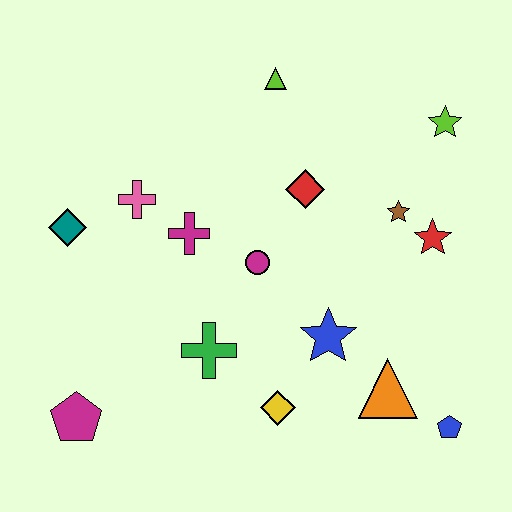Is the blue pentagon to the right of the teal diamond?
Yes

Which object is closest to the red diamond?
The magenta circle is closest to the red diamond.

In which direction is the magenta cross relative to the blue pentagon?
The magenta cross is to the left of the blue pentagon.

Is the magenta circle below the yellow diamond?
No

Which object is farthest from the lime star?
The magenta pentagon is farthest from the lime star.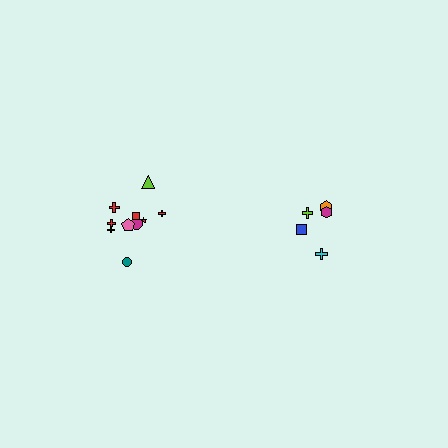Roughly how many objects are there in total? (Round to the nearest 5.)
Roughly 15 objects in total.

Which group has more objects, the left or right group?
The left group.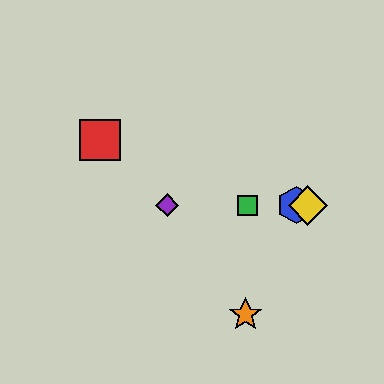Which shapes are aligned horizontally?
The blue hexagon, the green square, the yellow diamond, the purple diamond are aligned horizontally.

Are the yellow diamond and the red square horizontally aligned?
No, the yellow diamond is at y≈205 and the red square is at y≈140.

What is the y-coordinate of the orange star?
The orange star is at y≈314.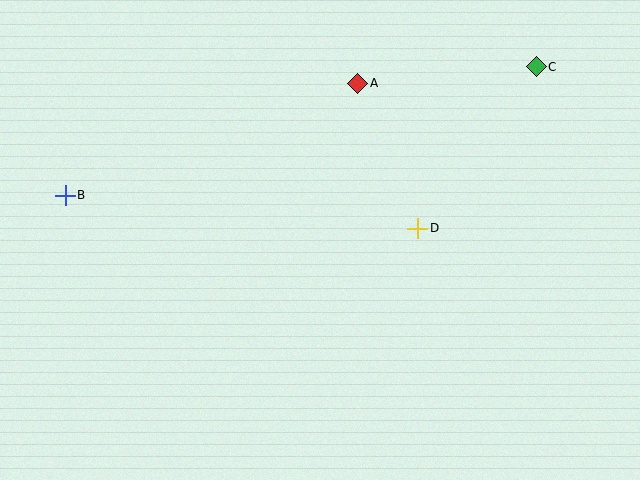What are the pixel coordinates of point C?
Point C is at (536, 67).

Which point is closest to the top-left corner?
Point B is closest to the top-left corner.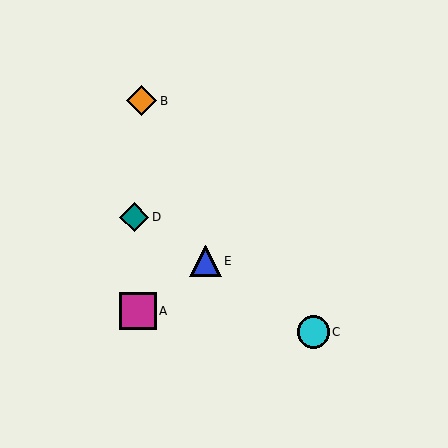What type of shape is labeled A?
Shape A is a magenta square.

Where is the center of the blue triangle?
The center of the blue triangle is at (205, 261).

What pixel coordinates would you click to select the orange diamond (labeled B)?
Click at (142, 101) to select the orange diamond B.